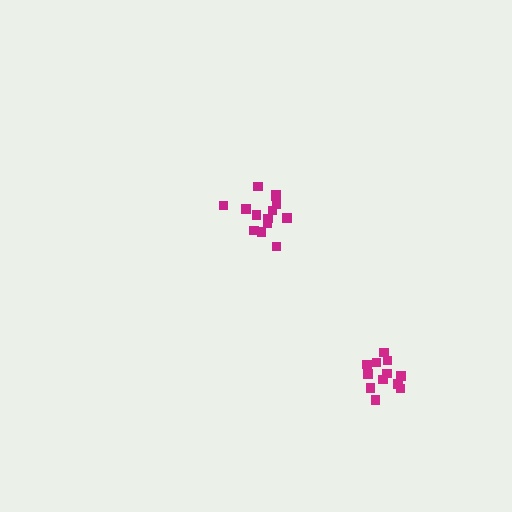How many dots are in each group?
Group 1: 14 dots, Group 2: 12 dots (26 total).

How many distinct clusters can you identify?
There are 2 distinct clusters.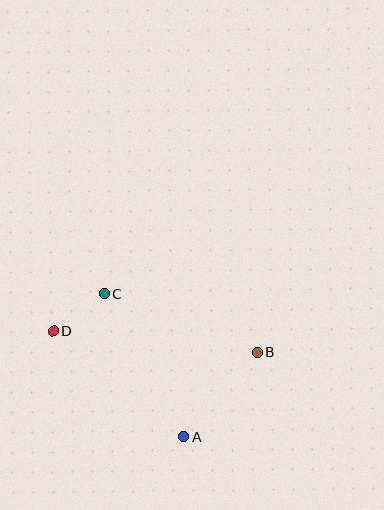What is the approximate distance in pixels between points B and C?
The distance between B and C is approximately 163 pixels.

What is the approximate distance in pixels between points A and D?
The distance between A and D is approximately 168 pixels.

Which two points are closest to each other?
Points C and D are closest to each other.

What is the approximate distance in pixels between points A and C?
The distance between A and C is approximately 163 pixels.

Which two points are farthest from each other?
Points B and D are farthest from each other.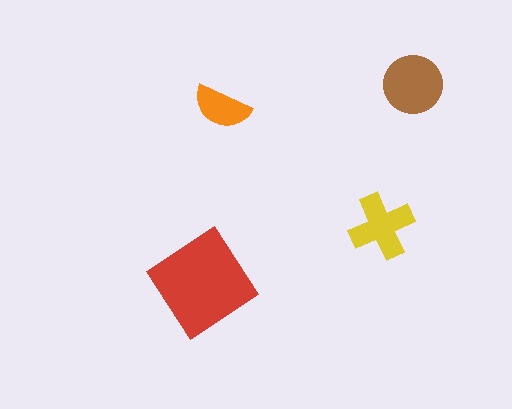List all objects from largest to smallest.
The red diamond, the brown circle, the yellow cross, the orange semicircle.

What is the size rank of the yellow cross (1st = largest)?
3rd.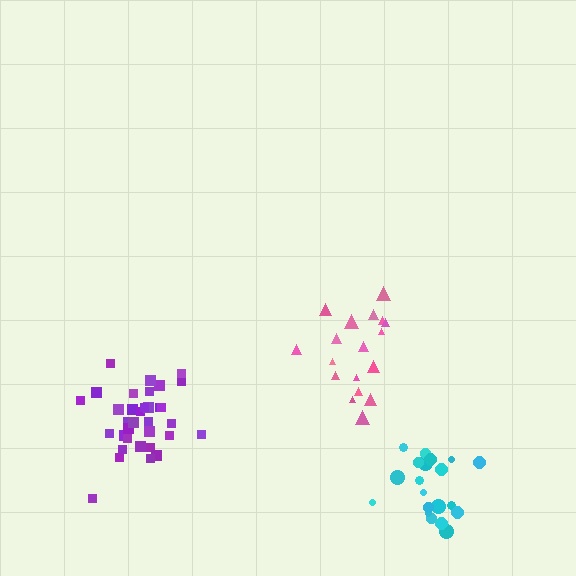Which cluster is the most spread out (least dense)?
Pink.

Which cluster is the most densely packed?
Purple.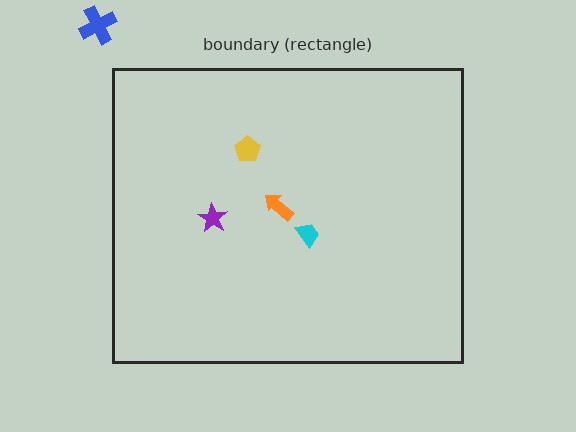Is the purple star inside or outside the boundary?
Inside.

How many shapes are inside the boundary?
4 inside, 1 outside.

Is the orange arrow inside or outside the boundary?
Inside.